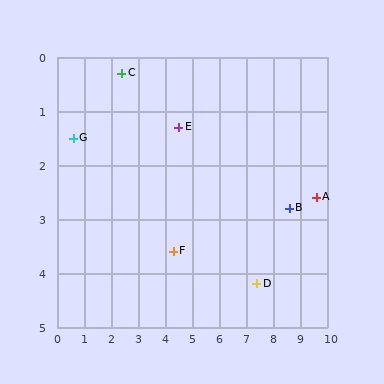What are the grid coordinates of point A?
Point A is at approximately (9.6, 2.6).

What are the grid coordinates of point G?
Point G is at approximately (0.6, 1.5).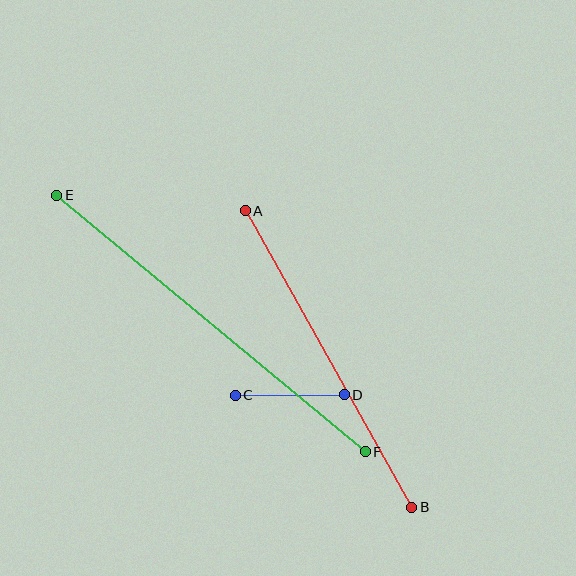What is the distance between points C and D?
The distance is approximately 109 pixels.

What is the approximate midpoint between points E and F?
The midpoint is at approximately (211, 324) pixels.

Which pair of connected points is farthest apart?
Points E and F are farthest apart.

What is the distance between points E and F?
The distance is approximately 401 pixels.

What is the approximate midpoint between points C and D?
The midpoint is at approximately (290, 395) pixels.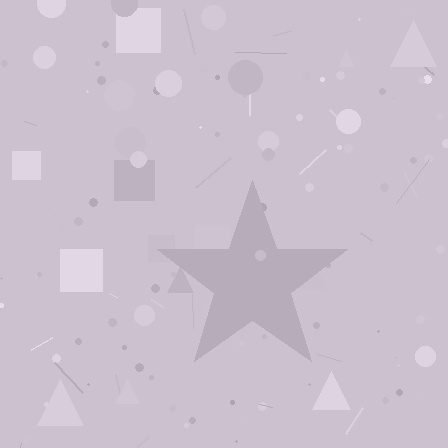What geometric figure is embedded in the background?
A star is embedded in the background.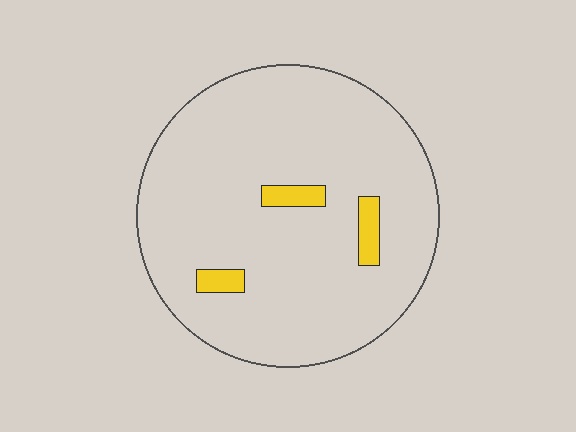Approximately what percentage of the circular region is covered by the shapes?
Approximately 5%.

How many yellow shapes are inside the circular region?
3.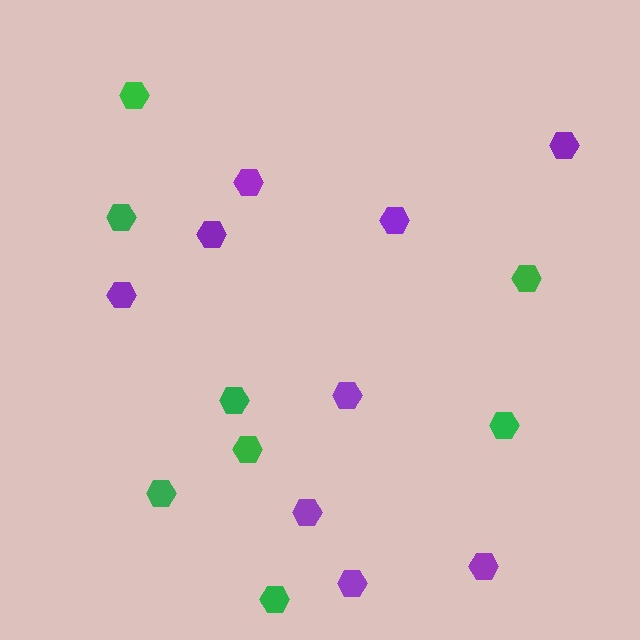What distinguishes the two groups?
There are 2 groups: one group of purple hexagons (9) and one group of green hexagons (8).